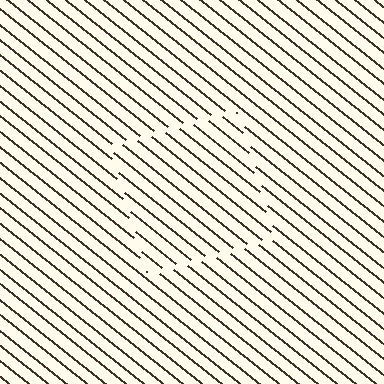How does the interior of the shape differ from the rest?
The interior of the shape contains the same grating, shifted by half a period — the contour is defined by the phase discontinuity where line-ends from the inner and outer gratings abut.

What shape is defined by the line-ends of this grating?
An illusory square. The interior of the shape contains the same grating, shifted by half a period — the contour is defined by the phase discontinuity where line-ends from the inner and outer gratings abut.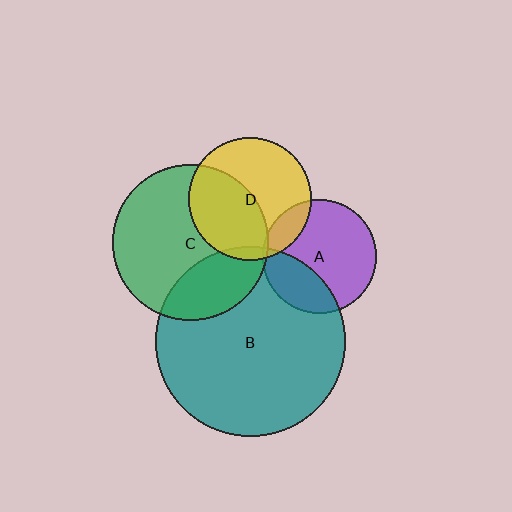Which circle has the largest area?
Circle B (teal).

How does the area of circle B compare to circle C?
Approximately 1.5 times.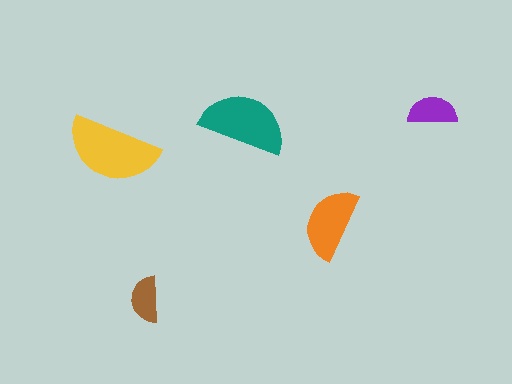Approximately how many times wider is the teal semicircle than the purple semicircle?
About 2 times wider.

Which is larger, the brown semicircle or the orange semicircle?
The orange one.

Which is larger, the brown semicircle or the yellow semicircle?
The yellow one.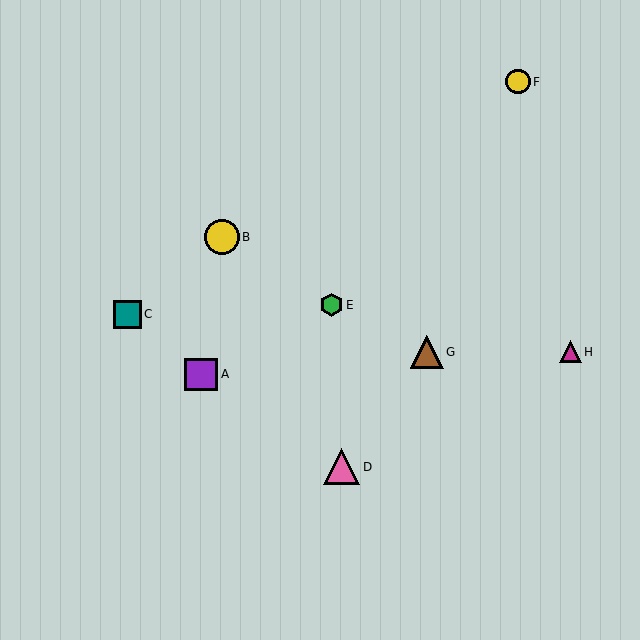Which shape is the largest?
The pink triangle (labeled D) is the largest.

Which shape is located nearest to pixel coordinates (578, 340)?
The magenta triangle (labeled H) at (570, 352) is nearest to that location.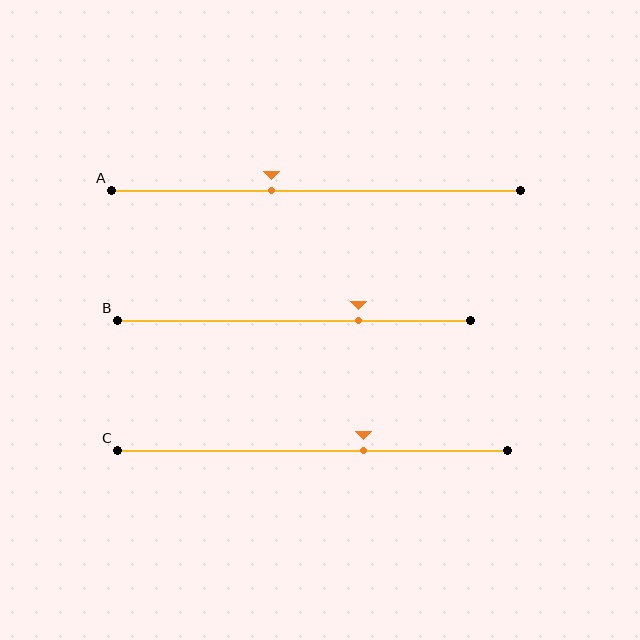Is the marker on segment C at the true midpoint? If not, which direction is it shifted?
No, the marker on segment C is shifted to the right by about 13% of the segment length.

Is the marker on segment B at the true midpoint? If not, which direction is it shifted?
No, the marker on segment B is shifted to the right by about 18% of the segment length.